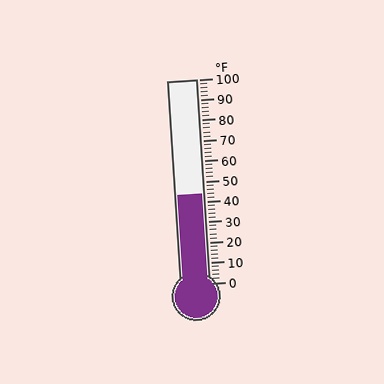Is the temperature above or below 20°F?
The temperature is above 20°F.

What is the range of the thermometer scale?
The thermometer scale ranges from 0°F to 100°F.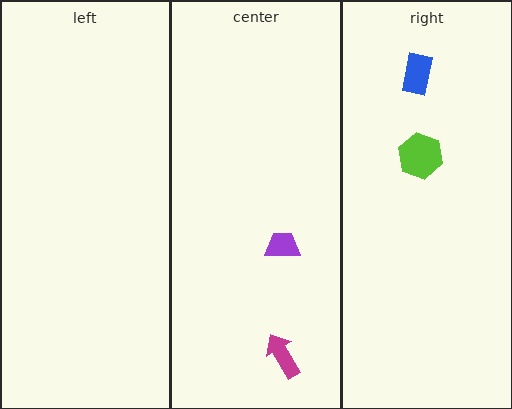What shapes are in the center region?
The purple trapezoid, the magenta arrow.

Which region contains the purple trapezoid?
The center region.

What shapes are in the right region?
The lime hexagon, the blue rectangle.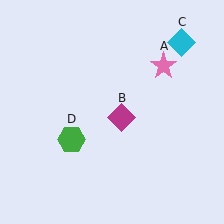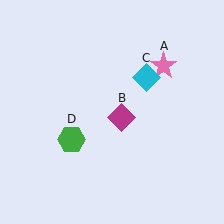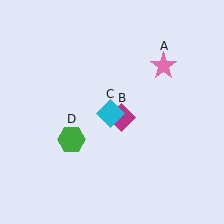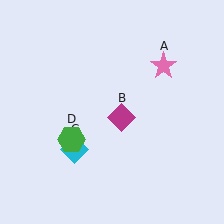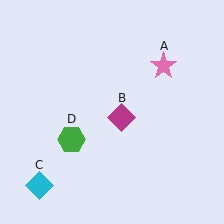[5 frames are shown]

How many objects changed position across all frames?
1 object changed position: cyan diamond (object C).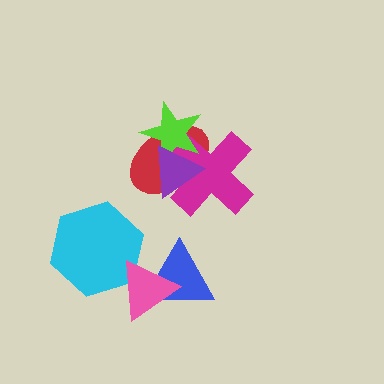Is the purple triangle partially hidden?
No, no other shape covers it.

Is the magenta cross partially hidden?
Yes, it is partially covered by another shape.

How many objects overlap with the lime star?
3 objects overlap with the lime star.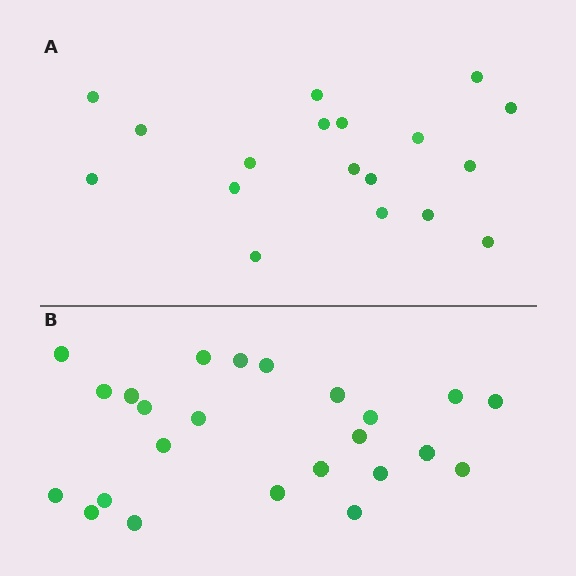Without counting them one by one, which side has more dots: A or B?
Region B (the bottom region) has more dots.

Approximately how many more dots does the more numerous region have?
Region B has about 6 more dots than region A.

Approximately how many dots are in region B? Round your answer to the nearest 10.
About 20 dots. (The exact count is 24, which rounds to 20.)